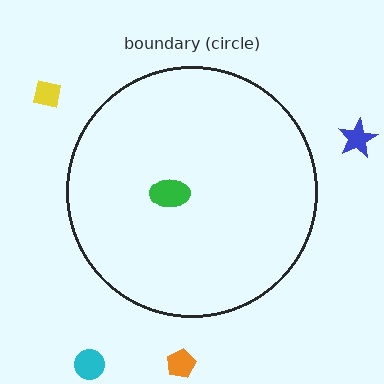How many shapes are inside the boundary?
1 inside, 4 outside.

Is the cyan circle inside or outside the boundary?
Outside.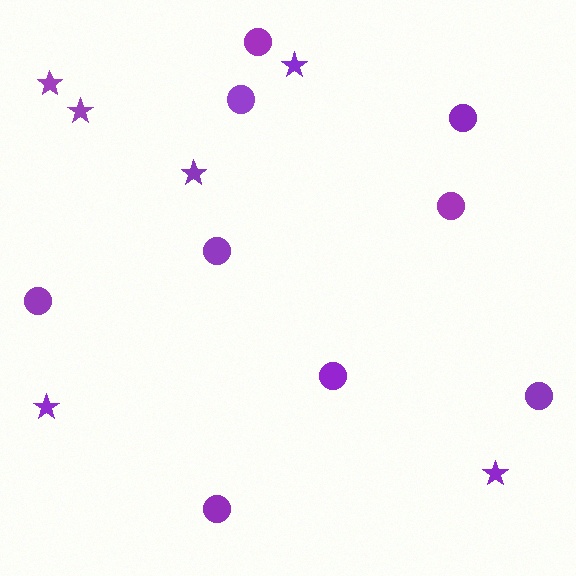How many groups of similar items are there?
There are 2 groups: one group of circles (9) and one group of stars (6).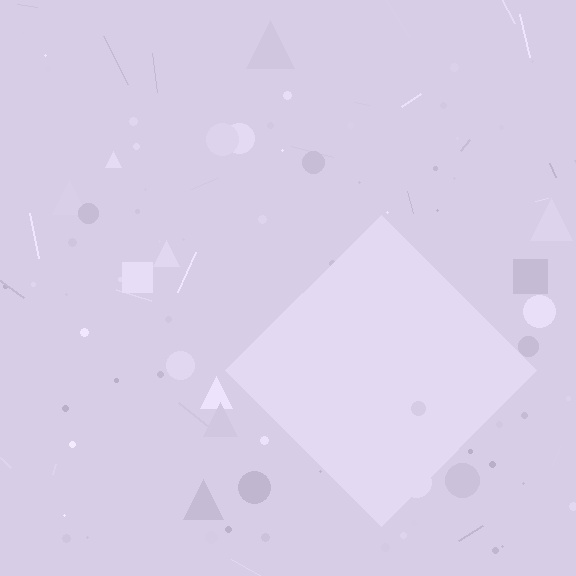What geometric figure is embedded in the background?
A diamond is embedded in the background.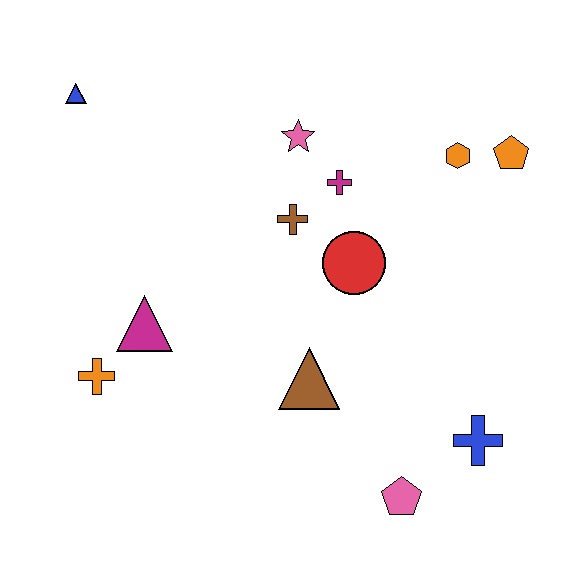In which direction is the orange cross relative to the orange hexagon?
The orange cross is to the left of the orange hexagon.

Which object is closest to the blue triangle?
The pink star is closest to the blue triangle.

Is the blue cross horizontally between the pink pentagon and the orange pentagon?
Yes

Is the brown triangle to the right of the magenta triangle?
Yes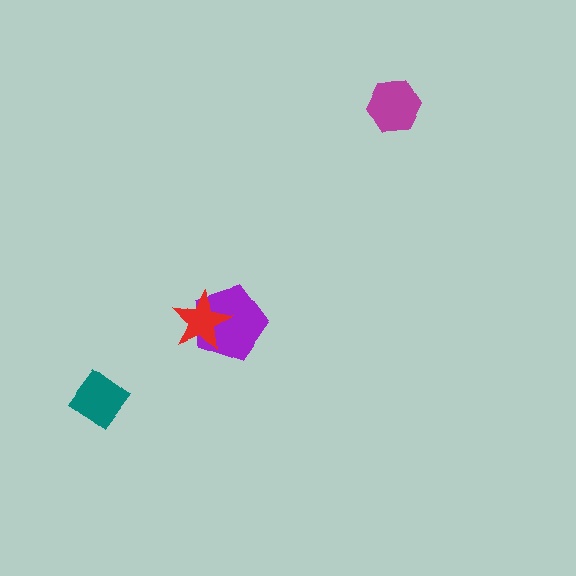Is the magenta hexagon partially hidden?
No, no other shape covers it.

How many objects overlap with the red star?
1 object overlaps with the red star.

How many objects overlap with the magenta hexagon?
0 objects overlap with the magenta hexagon.